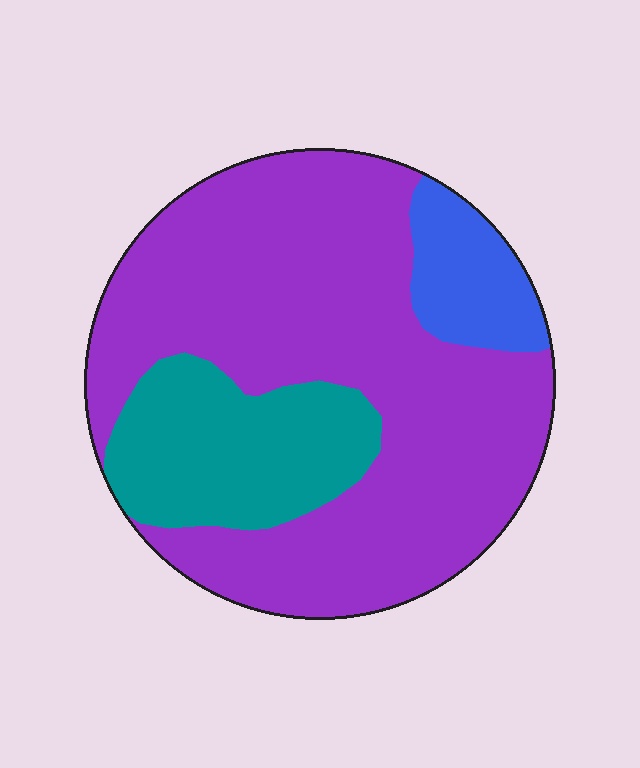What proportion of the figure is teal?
Teal covers 21% of the figure.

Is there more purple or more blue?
Purple.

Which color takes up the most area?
Purple, at roughly 70%.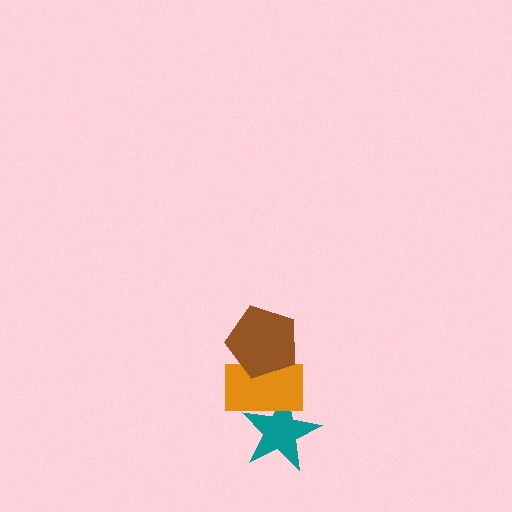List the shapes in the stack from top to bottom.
From top to bottom: the brown pentagon, the orange rectangle, the teal star.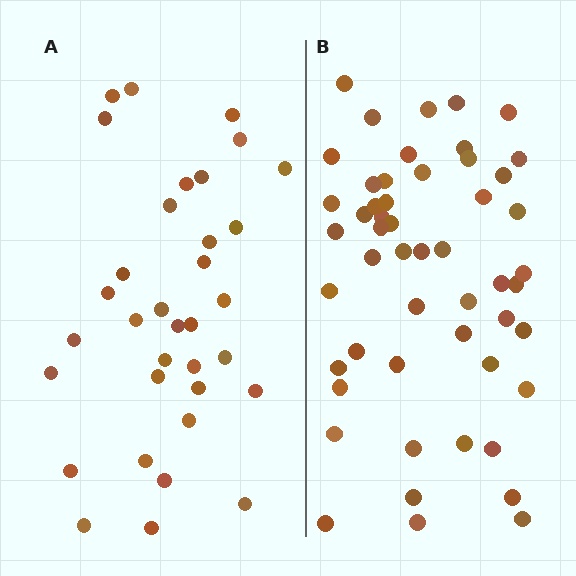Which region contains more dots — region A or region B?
Region B (the right region) has more dots.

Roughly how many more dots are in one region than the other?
Region B has approximately 20 more dots than region A.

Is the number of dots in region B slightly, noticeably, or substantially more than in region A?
Region B has substantially more. The ratio is roughly 1.5 to 1.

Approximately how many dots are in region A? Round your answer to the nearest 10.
About 30 dots. (The exact count is 34, which rounds to 30.)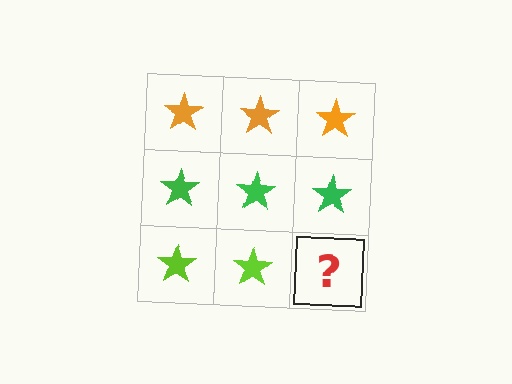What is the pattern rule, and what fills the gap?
The rule is that each row has a consistent color. The gap should be filled with a lime star.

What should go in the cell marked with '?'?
The missing cell should contain a lime star.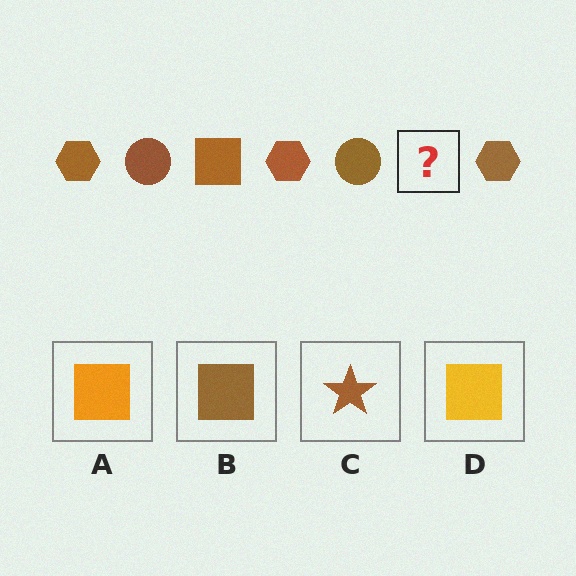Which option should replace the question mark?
Option B.